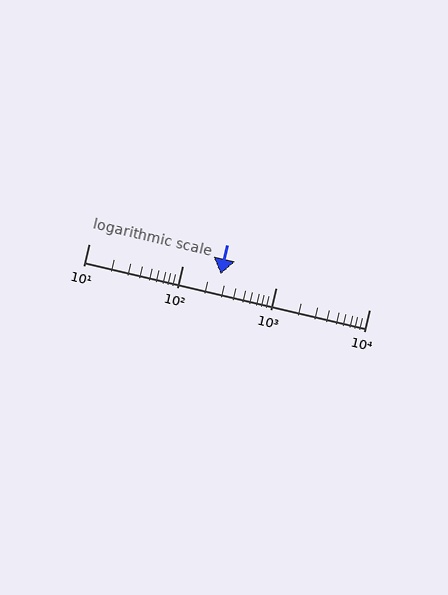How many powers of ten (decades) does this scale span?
The scale spans 3 decades, from 10 to 10000.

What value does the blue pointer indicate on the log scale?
The pointer indicates approximately 260.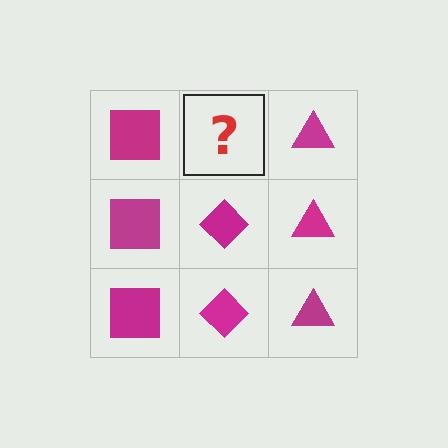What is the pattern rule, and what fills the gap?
The rule is that each column has a consistent shape. The gap should be filled with a magenta diamond.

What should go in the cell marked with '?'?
The missing cell should contain a magenta diamond.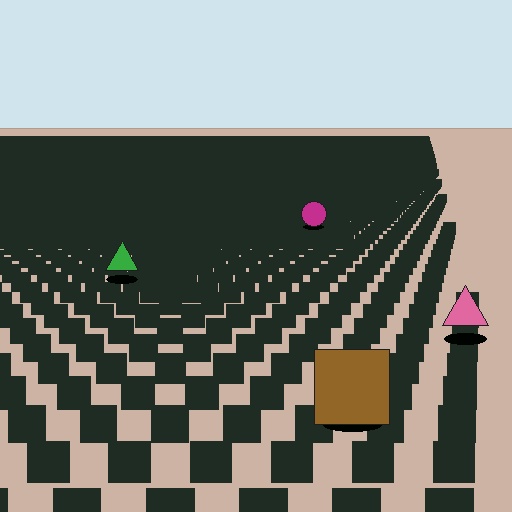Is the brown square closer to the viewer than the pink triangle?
Yes. The brown square is closer — you can tell from the texture gradient: the ground texture is coarser near it.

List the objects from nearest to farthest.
From nearest to farthest: the brown square, the pink triangle, the green triangle, the magenta circle.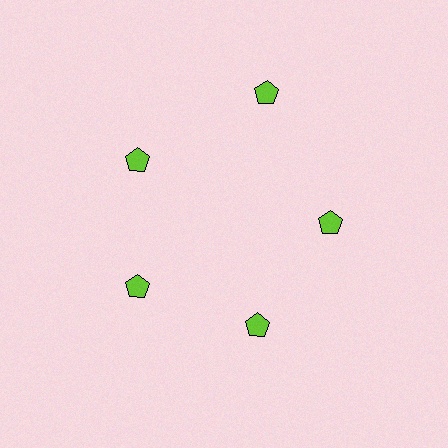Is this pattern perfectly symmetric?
No. The 5 lime pentagons are arranged in a ring, but one element near the 1 o'clock position is pushed outward from the center, breaking the 5-fold rotational symmetry.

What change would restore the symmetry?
The symmetry would be restored by moving it inward, back onto the ring so that all 5 pentagons sit at equal angles and equal distance from the center.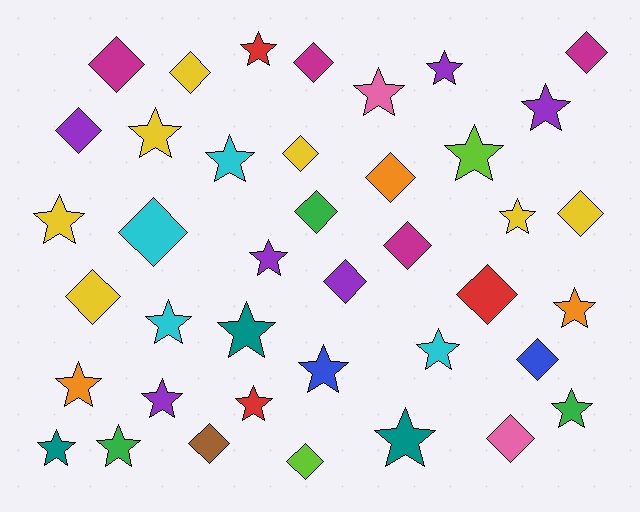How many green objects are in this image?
There are 3 green objects.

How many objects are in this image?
There are 40 objects.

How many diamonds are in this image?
There are 18 diamonds.